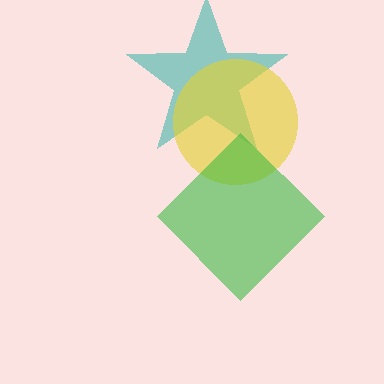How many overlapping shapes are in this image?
There are 3 overlapping shapes in the image.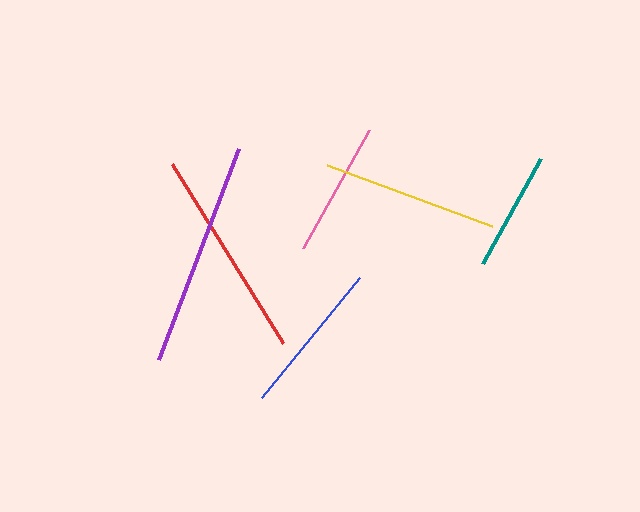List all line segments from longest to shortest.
From longest to shortest: purple, red, yellow, blue, pink, teal.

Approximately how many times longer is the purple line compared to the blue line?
The purple line is approximately 1.5 times the length of the blue line.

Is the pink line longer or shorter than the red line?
The red line is longer than the pink line.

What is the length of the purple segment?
The purple segment is approximately 226 pixels long.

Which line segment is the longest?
The purple line is the longest at approximately 226 pixels.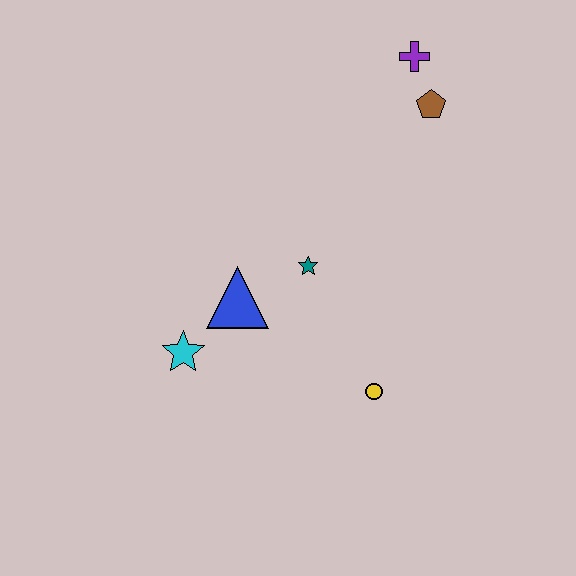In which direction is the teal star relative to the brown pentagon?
The teal star is below the brown pentagon.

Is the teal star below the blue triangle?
No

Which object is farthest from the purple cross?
The cyan star is farthest from the purple cross.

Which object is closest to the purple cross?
The brown pentagon is closest to the purple cross.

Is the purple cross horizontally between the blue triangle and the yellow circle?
No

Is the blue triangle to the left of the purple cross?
Yes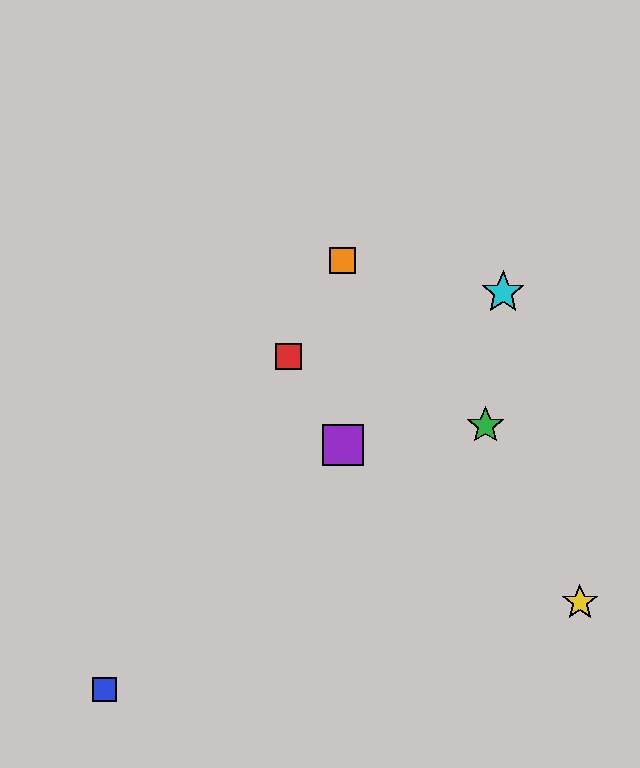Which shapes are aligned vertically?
The purple square, the orange square are aligned vertically.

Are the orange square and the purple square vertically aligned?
Yes, both are at x≈343.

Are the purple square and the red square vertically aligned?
No, the purple square is at x≈343 and the red square is at x≈288.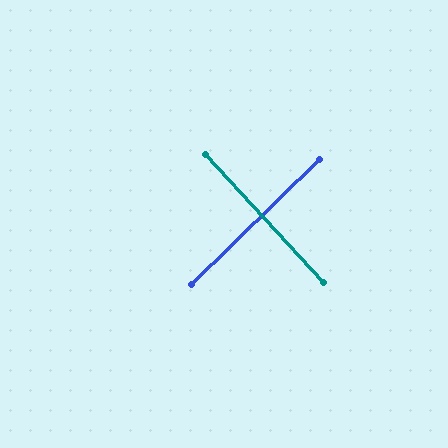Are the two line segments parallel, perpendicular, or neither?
Perpendicular — they meet at approximately 88°.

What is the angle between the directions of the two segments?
Approximately 88 degrees.